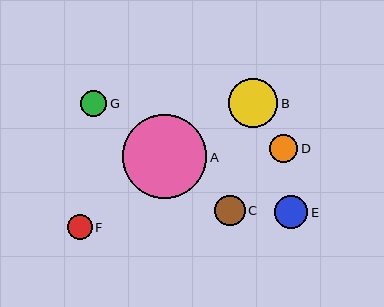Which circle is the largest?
Circle A is the largest with a size of approximately 84 pixels.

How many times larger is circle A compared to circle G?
Circle A is approximately 3.3 times the size of circle G.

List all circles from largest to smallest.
From largest to smallest: A, B, E, C, D, G, F.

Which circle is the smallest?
Circle F is the smallest with a size of approximately 25 pixels.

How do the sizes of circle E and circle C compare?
Circle E and circle C are approximately the same size.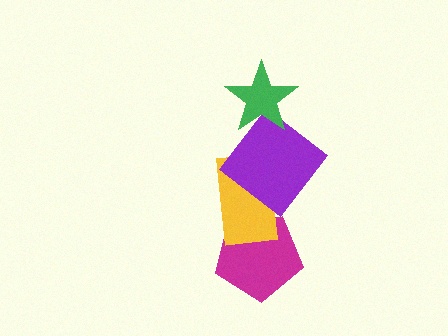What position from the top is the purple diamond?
The purple diamond is 2nd from the top.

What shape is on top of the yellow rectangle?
The purple diamond is on top of the yellow rectangle.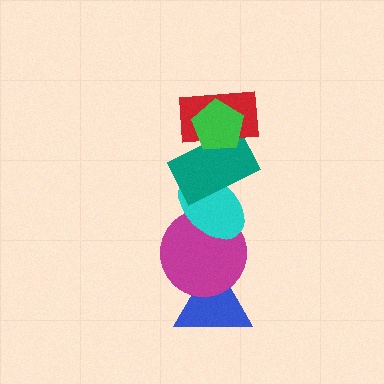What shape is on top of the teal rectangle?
The red rectangle is on top of the teal rectangle.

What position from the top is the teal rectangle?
The teal rectangle is 3rd from the top.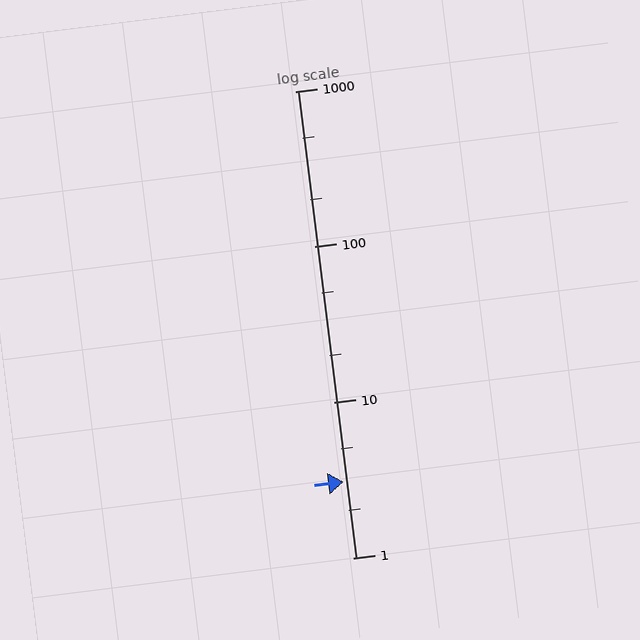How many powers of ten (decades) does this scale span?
The scale spans 3 decades, from 1 to 1000.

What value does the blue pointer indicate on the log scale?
The pointer indicates approximately 3.1.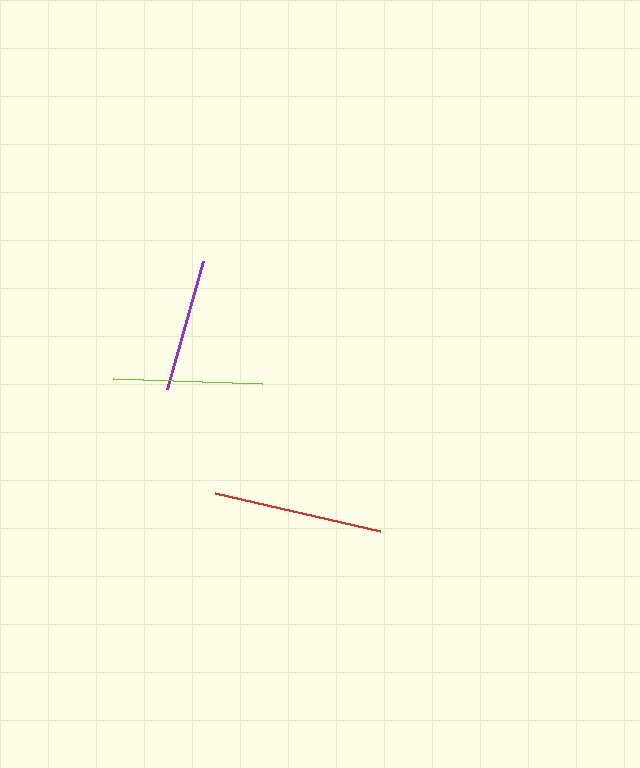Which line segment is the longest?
The red line is the longest at approximately 169 pixels.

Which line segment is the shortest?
The purple line is the shortest at approximately 133 pixels.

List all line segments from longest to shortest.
From longest to shortest: red, lime, purple.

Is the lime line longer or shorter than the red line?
The red line is longer than the lime line.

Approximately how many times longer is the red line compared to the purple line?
The red line is approximately 1.3 times the length of the purple line.